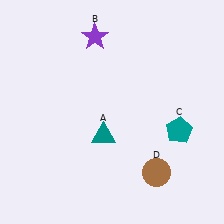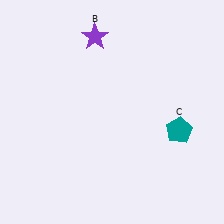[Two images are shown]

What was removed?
The teal triangle (A), the brown circle (D) were removed in Image 2.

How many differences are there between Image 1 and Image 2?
There are 2 differences between the two images.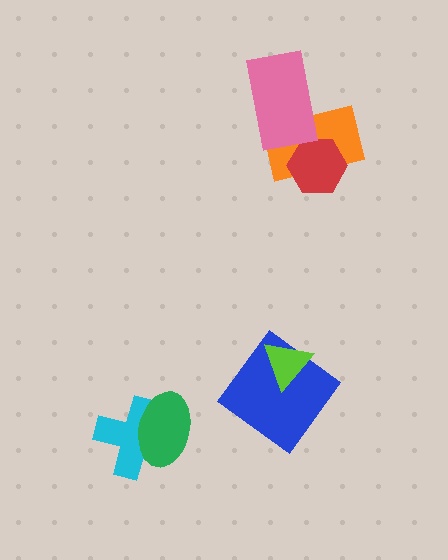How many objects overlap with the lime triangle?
1 object overlaps with the lime triangle.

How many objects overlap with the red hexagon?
1 object overlaps with the red hexagon.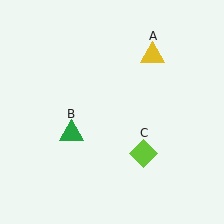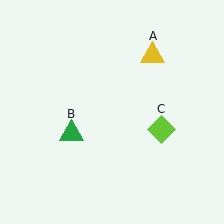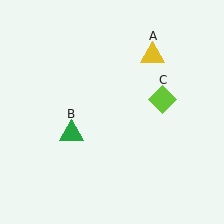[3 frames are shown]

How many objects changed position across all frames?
1 object changed position: lime diamond (object C).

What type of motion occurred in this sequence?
The lime diamond (object C) rotated counterclockwise around the center of the scene.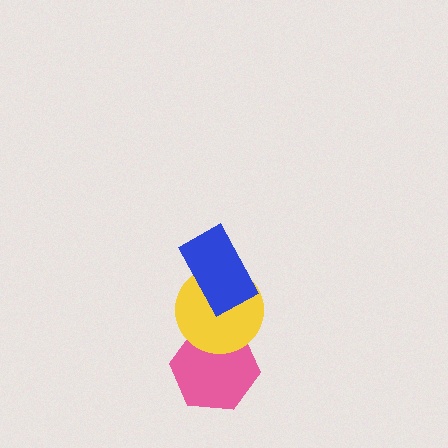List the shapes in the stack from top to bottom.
From top to bottom: the blue rectangle, the yellow circle, the pink hexagon.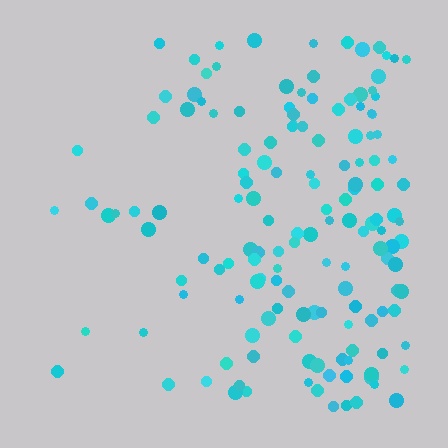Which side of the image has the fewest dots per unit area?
The left.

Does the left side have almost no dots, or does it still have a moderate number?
Still a moderate number, just noticeably fewer than the right.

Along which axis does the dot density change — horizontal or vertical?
Horizontal.